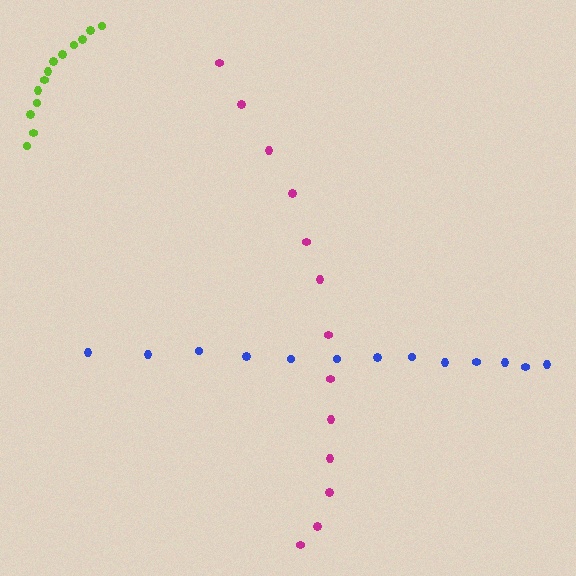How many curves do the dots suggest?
There are 3 distinct paths.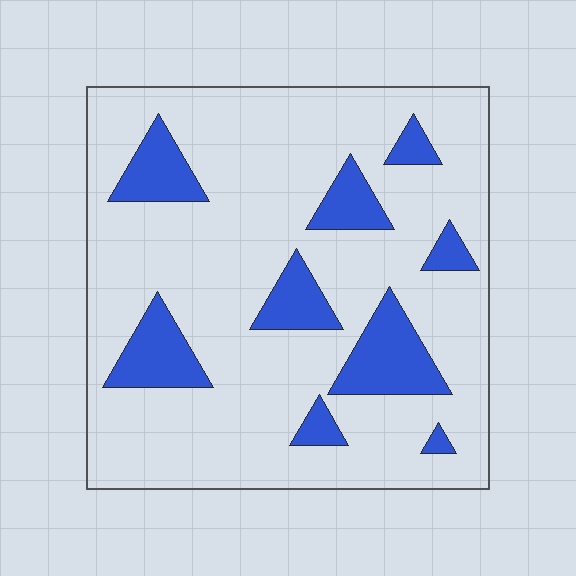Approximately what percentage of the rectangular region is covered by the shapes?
Approximately 20%.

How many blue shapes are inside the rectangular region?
9.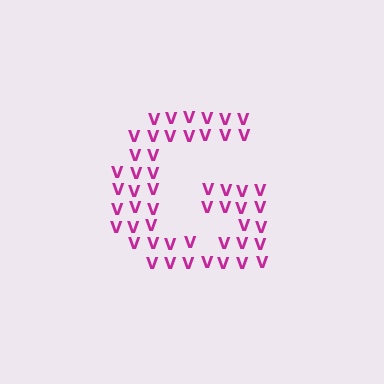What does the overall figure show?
The overall figure shows the letter G.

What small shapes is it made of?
It is made of small letter V's.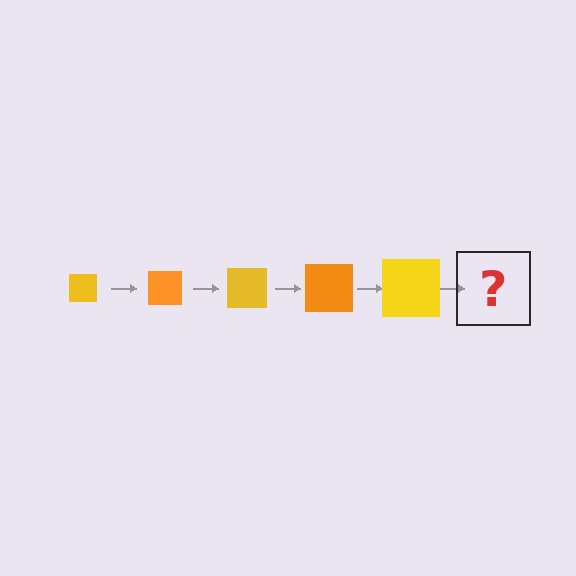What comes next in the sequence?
The next element should be an orange square, larger than the previous one.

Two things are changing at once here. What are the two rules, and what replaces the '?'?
The two rules are that the square grows larger each step and the color cycles through yellow and orange. The '?' should be an orange square, larger than the previous one.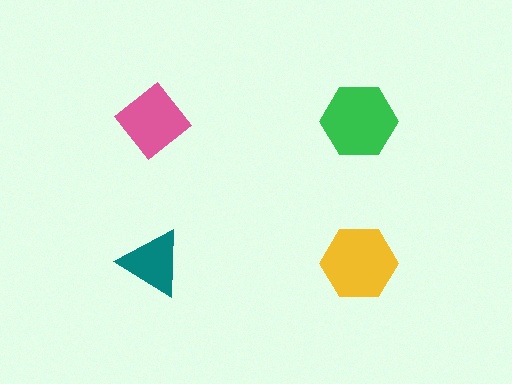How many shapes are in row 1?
2 shapes.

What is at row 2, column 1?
A teal triangle.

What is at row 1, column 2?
A green hexagon.